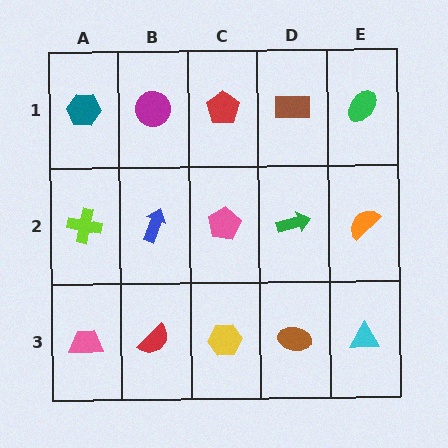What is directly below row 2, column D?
A brown ellipse.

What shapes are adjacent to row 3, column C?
A pink pentagon (row 2, column C), a red semicircle (row 3, column B), a brown ellipse (row 3, column D).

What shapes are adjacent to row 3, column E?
An orange semicircle (row 2, column E), a brown ellipse (row 3, column D).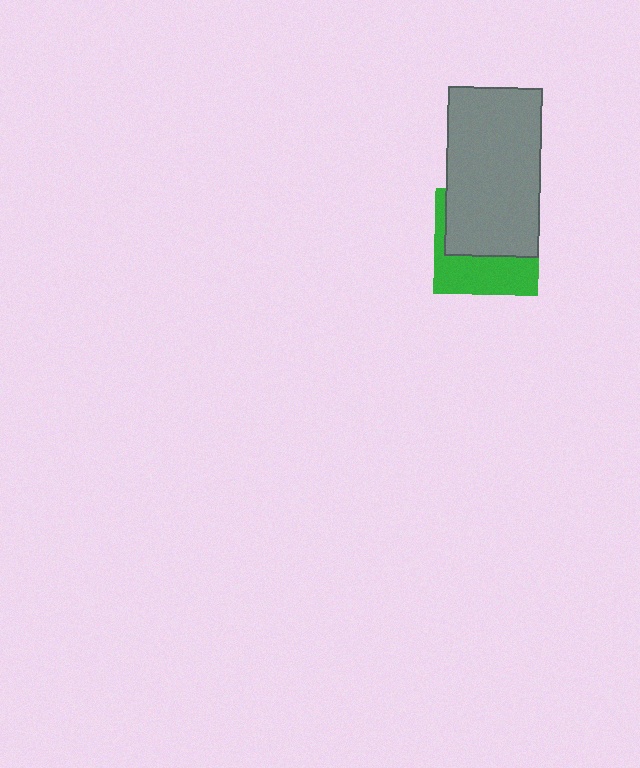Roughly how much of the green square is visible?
A small part of it is visible (roughly 42%).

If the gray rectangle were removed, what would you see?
You would see the complete green square.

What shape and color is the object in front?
The object in front is a gray rectangle.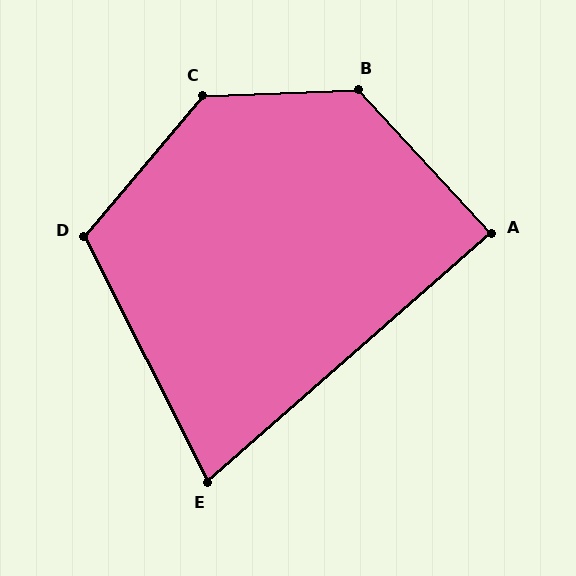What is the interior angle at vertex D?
Approximately 113 degrees (obtuse).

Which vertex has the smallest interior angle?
E, at approximately 75 degrees.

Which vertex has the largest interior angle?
C, at approximately 132 degrees.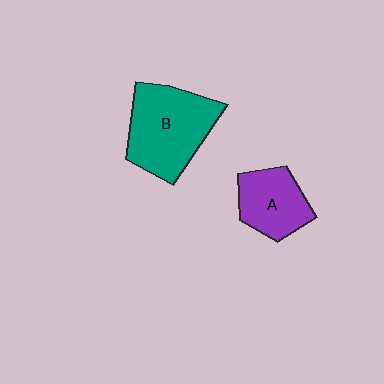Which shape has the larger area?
Shape B (teal).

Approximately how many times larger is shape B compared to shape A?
Approximately 1.6 times.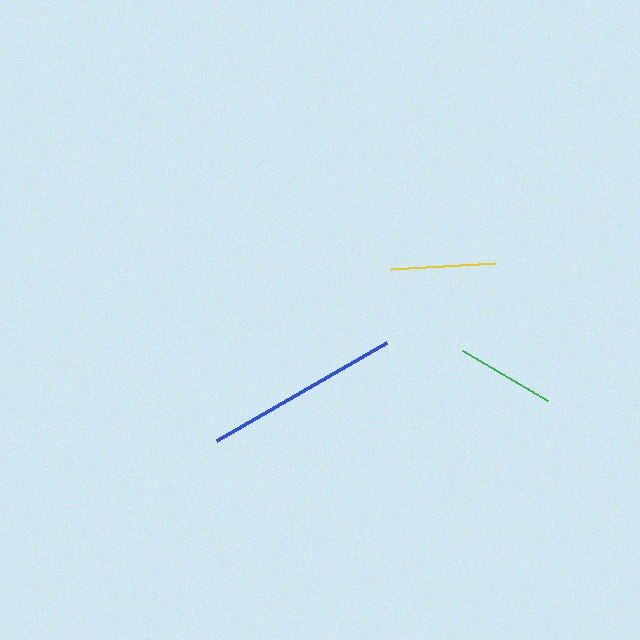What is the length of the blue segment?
The blue segment is approximately 197 pixels long.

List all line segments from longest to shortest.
From longest to shortest: blue, yellow, green.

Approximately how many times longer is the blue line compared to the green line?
The blue line is approximately 2.0 times the length of the green line.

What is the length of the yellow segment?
The yellow segment is approximately 104 pixels long.